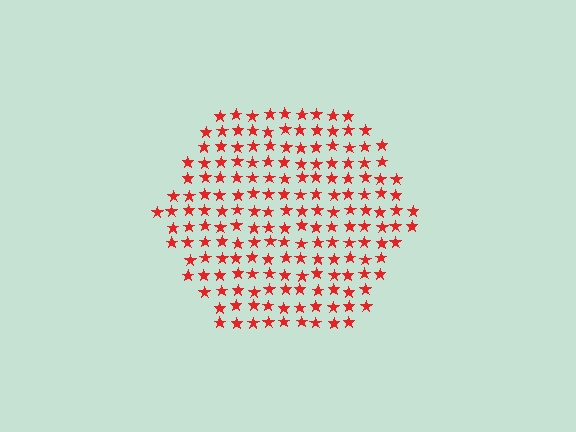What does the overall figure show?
The overall figure shows a hexagon.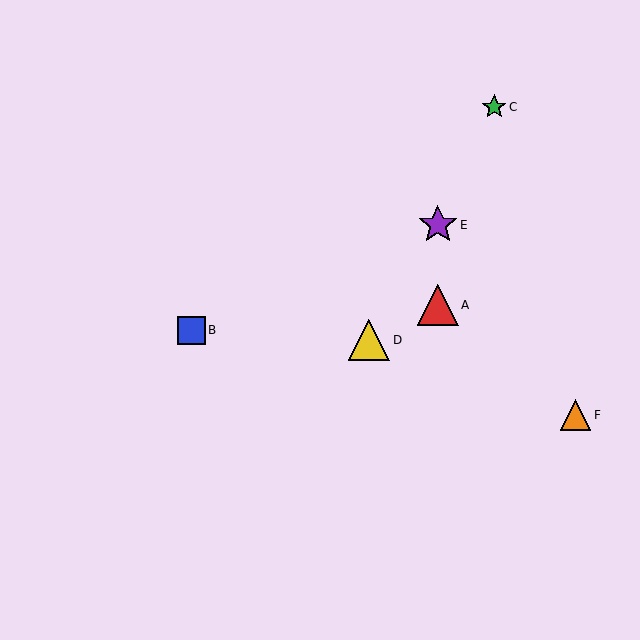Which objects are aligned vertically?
Objects A, E are aligned vertically.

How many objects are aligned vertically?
2 objects (A, E) are aligned vertically.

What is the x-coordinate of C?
Object C is at x≈494.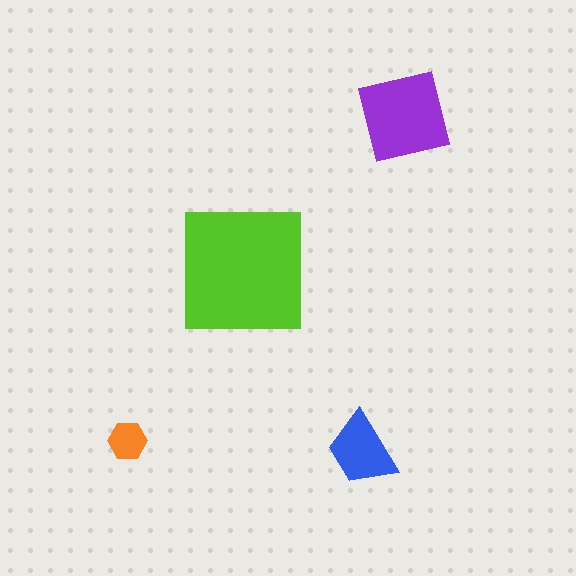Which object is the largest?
The lime square.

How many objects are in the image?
There are 4 objects in the image.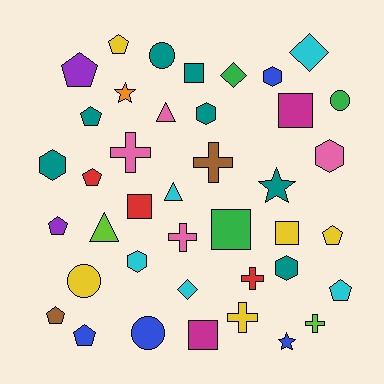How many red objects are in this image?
There are 3 red objects.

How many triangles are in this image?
There are 3 triangles.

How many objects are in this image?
There are 40 objects.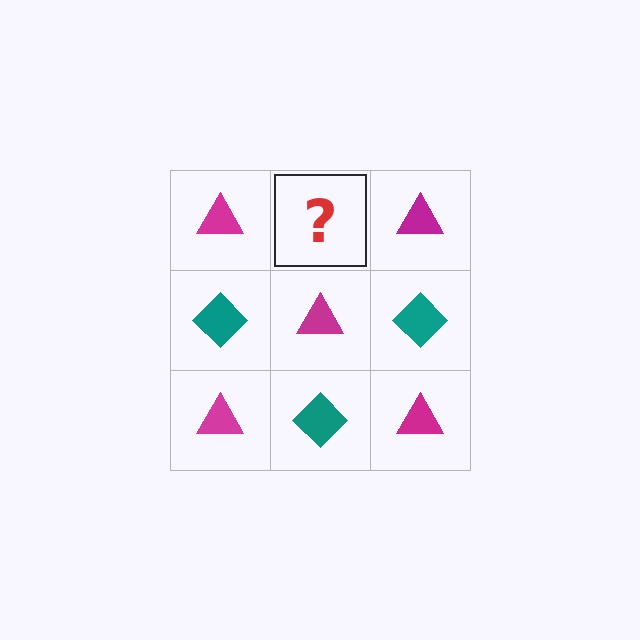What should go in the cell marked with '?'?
The missing cell should contain a teal diamond.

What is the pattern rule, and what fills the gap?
The rule is that it alternates magenta triangle and teal diamond in a checkerboard pattern. The gap should be filled with a teal diamond.